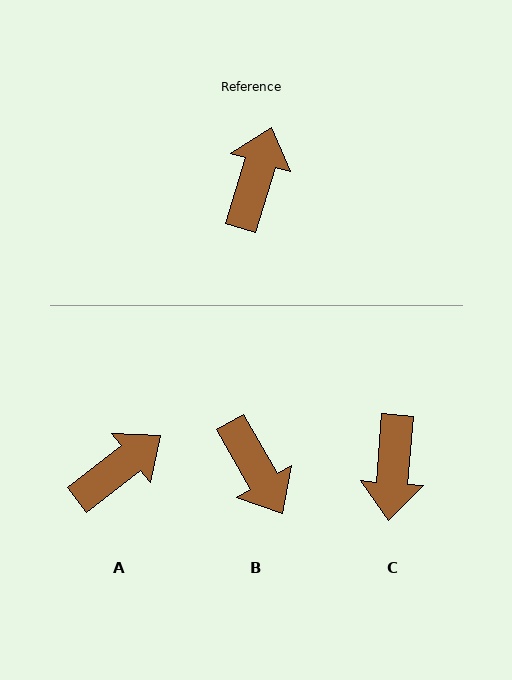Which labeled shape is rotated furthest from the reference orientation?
C, about 168 degrees away.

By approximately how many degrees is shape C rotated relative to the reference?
Approximately 168 degrees clockwise.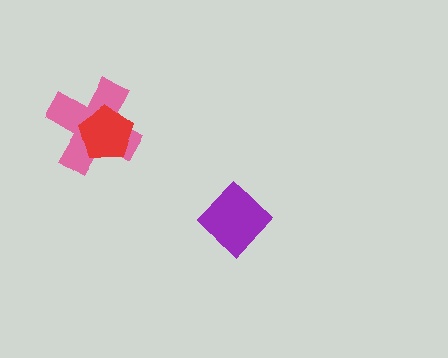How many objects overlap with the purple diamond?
0 objects overlap with the purple diamond.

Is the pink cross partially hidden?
Yes, it is partially covered by another shape.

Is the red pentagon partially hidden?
No, no other shape covers it.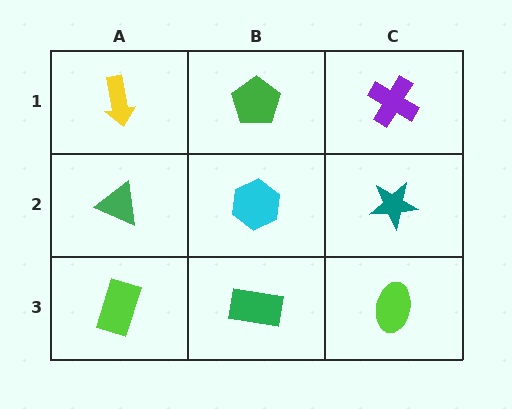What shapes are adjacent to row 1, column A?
A green triangle (row 2, column A), a green pentagon (row 1, column B).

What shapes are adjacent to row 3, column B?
A cyan hexagon (row 2, column B), a lime rectangle (row 3, column A), a lime ellipse (row 3, column C).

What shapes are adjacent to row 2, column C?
A purple cross (row 1, column C), a lime ellipse (row 3, column C), a cyan hexagon (row 2, column B).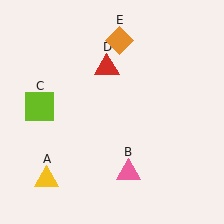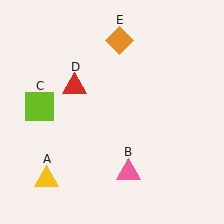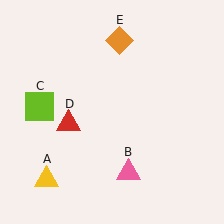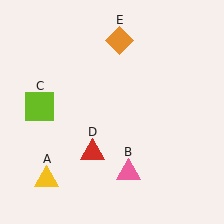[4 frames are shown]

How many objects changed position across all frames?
1 object changed position: red triangle (object D).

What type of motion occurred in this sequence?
The red triangle (object D) rotated counterclockwise around the center of the scene.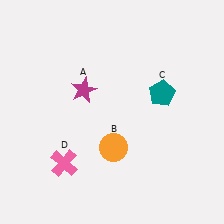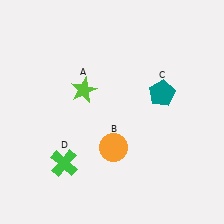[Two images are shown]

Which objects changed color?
A changed from magenta to lime. D changed from pink to green.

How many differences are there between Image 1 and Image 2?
There are 2 differences between the two images.